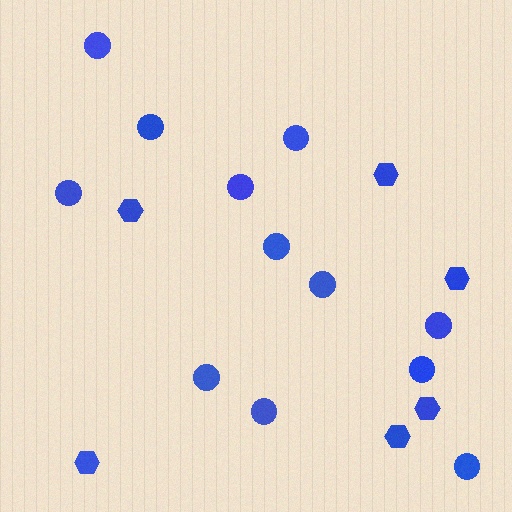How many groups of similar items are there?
There are 2 groups: one group of hexagons (6) and one group of circles (12).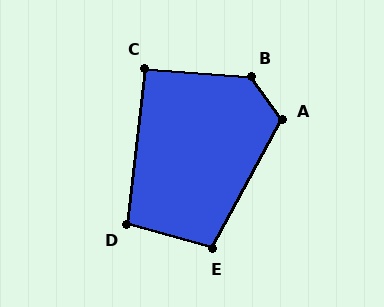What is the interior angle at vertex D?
Approximately 99 degrees (obtuse).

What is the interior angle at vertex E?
Approximately 103 degrees (obtuse).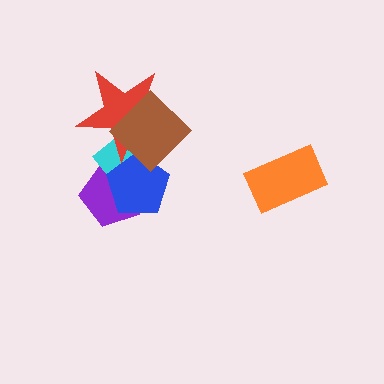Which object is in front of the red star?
The brown diamond is in front of the red star.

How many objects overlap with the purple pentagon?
2 objects overlap with the purple pentagon.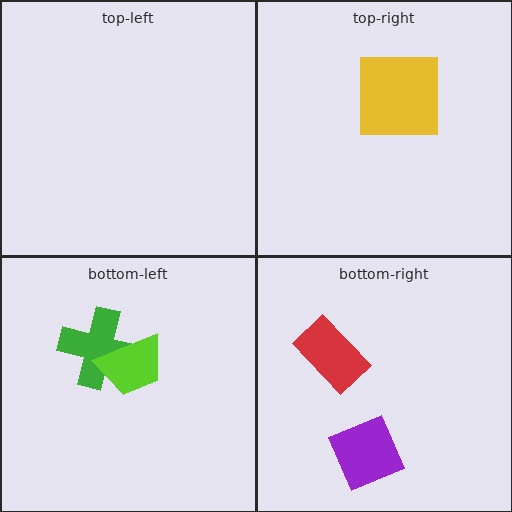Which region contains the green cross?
The bottom-left region.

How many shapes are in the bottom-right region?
2.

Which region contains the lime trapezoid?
The bottom-left region.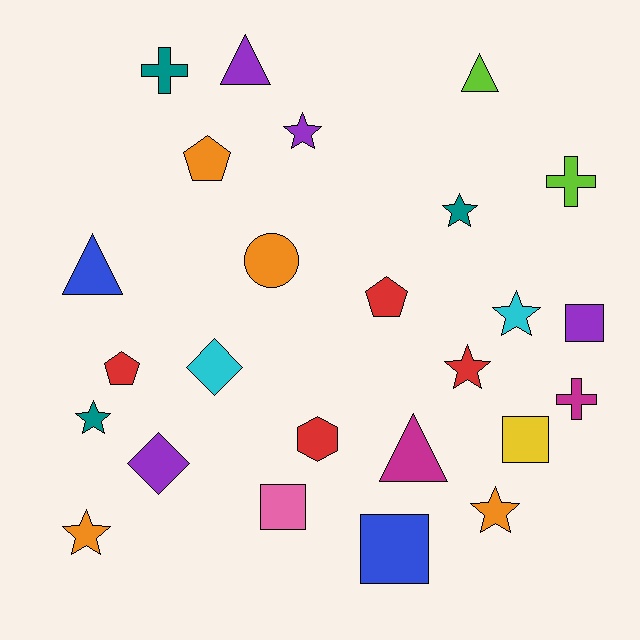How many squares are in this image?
There are 4 squares.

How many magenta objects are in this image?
There are 2 magenta objects.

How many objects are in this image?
There are 25 objects.